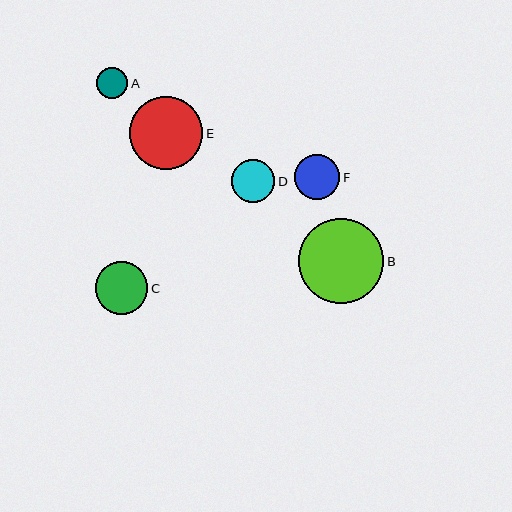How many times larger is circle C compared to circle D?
Circle C is approximately 1.2 times the size of circle D.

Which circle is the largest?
Circle B is the largest with a size of approximately 85 pixels.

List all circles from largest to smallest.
From largest to smallest: B, E, C, F, D, A.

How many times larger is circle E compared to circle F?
Circle E is approximately 1.6 times the size of circle F.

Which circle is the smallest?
Circle A is the smallest with a size of approximately 31 pixels.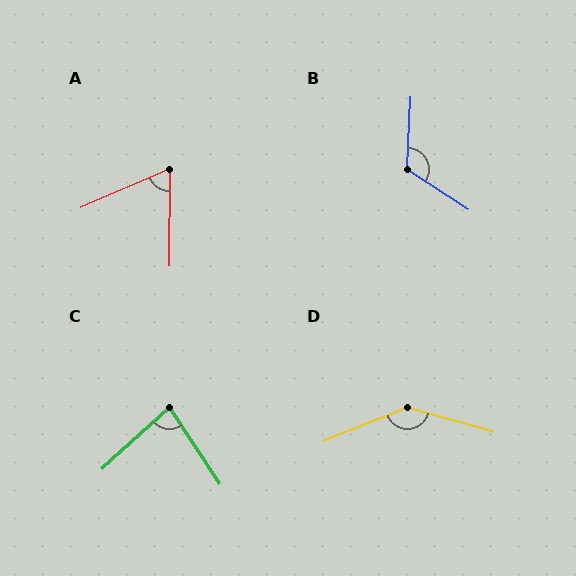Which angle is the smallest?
A, at approximately 66 degrees.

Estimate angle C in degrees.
Approximately 81 degrees.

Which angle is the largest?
D, at approximately 142 degrees.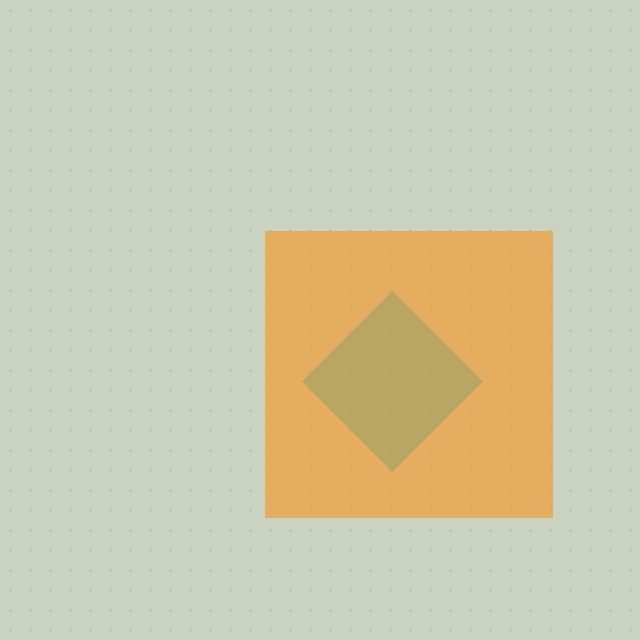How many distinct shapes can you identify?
There are 2 distinct shapes: a cyan diamond, an orange square.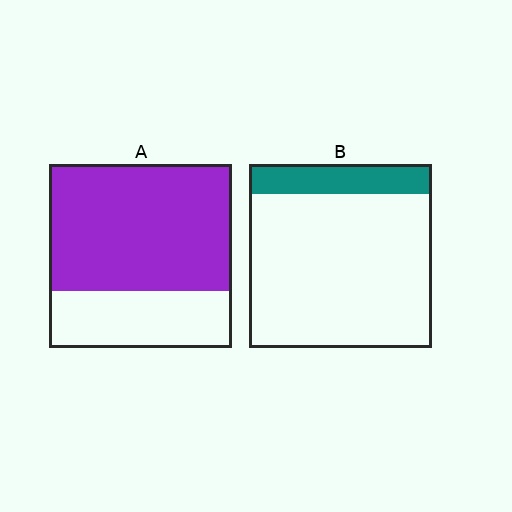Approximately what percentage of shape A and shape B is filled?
A is approximately 70% and B is approximately 15%.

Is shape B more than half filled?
No.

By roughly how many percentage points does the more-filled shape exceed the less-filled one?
By roughly 55 percentage points (A over B).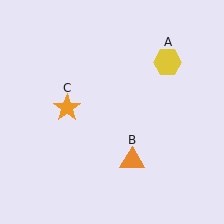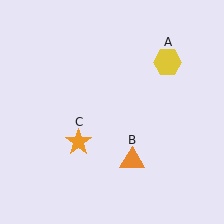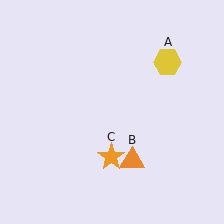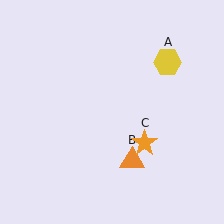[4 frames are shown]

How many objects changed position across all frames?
1 object changed position: orange star (object C).